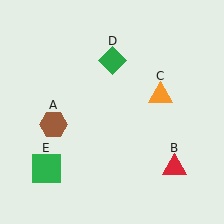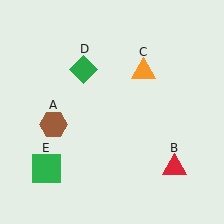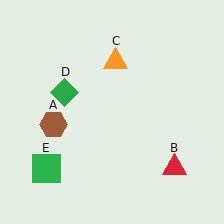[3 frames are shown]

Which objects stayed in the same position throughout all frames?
Brown hexagon (object A) and red triangle (object B) and green square (object E) remained stationary.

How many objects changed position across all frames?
2 objects changed position: orange triangle (object C), green diamond (object D).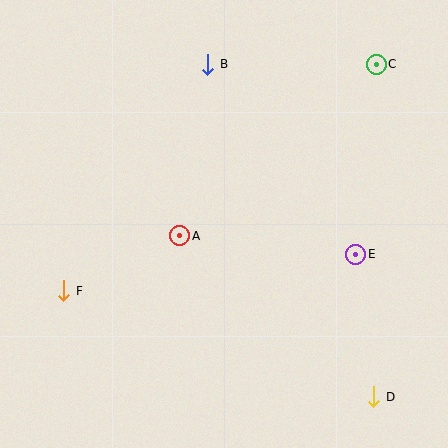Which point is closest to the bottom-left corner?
Point F is closest to the bottom-left corner.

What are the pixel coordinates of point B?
Point B is at (208, 64).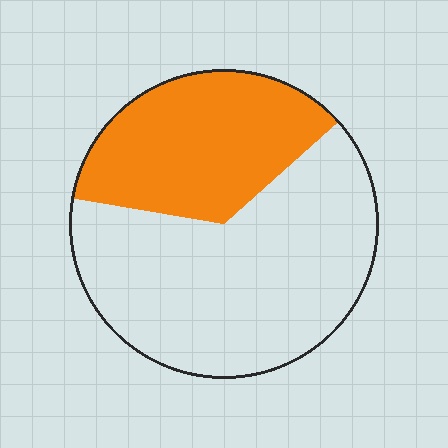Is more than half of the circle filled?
No.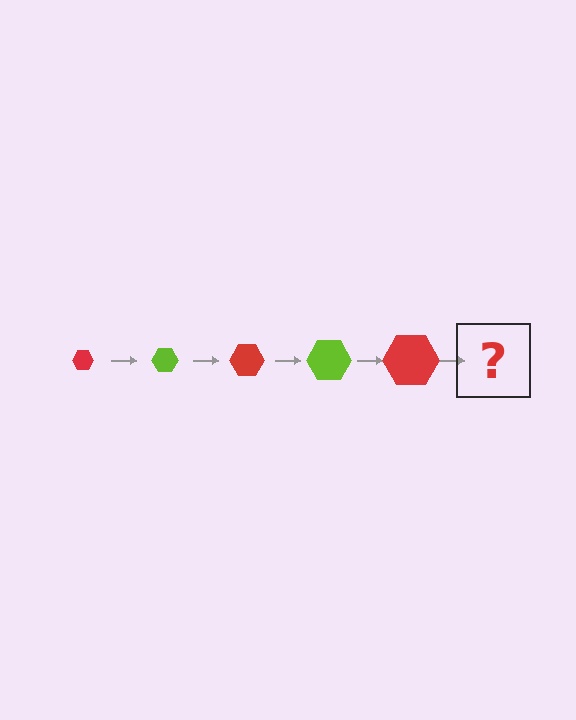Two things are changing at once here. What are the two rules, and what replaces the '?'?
The two rules are that the hexagon grows larger each step and the color cycles through red and lime. The '?' should be a lime hexagon, larger than the previous one.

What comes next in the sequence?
The next element should be a lime hexagon, larger than the previous one.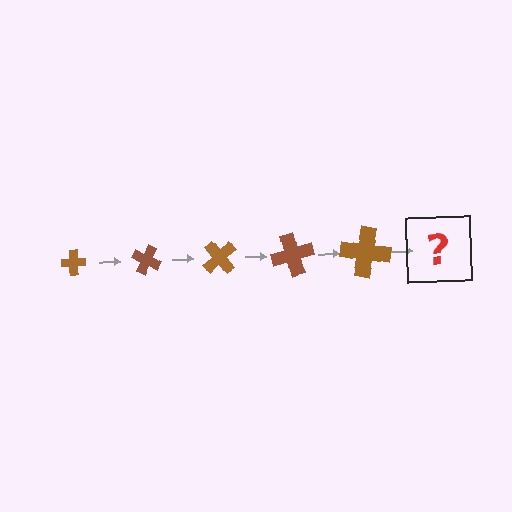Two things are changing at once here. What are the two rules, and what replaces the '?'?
The two rules are that the cross grows larger each step and it rotates 25 degrees each step. The '?' should be a cross, larger than the previous one and rotated 125 degrees from the start.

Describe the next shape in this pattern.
It should be a cross, larger than the previous one and rotated 125 degrees from the start.